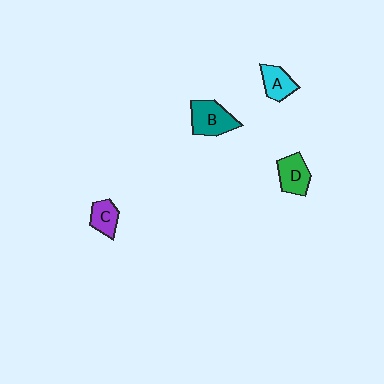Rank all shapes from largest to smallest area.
From largest to smallest: B (teal), D (green), A (cyan), C (purple).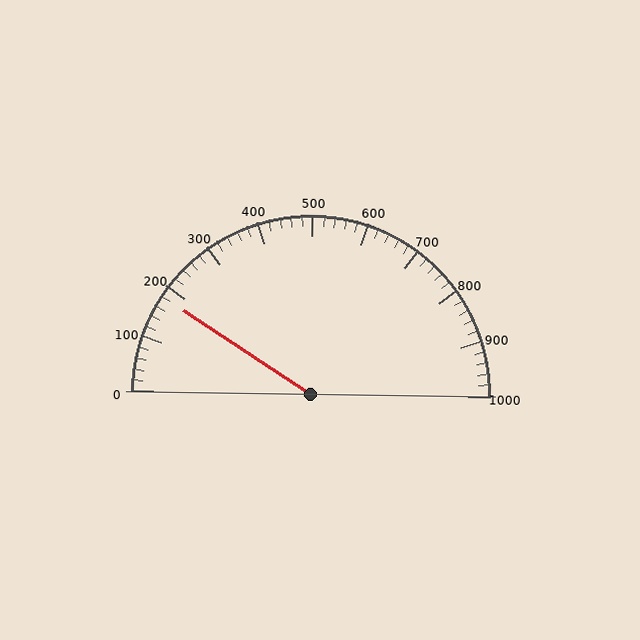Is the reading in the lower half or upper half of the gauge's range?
The reading is in the lower half of the range (0 to 1000).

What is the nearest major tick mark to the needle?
The nearest major tick mark is 200.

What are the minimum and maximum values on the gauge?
The gauge ranges from 0 to 1000.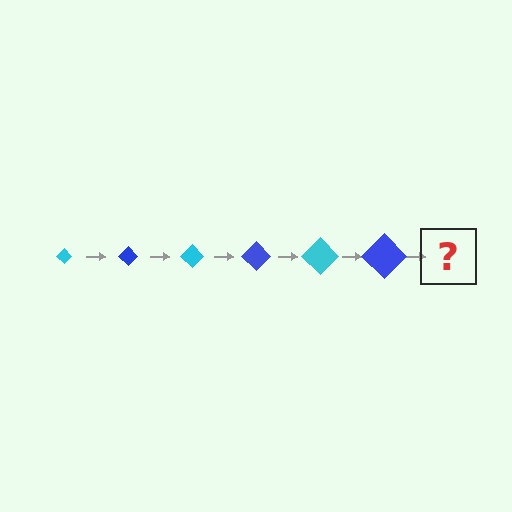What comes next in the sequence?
The next element should be a cyan diamond, larger than the previous one.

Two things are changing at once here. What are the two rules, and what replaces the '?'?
The two rules are that the diamond grows larger each step and the color cycles through cyan and blue. The '?' should be a cyan diamond, larger than the previous one.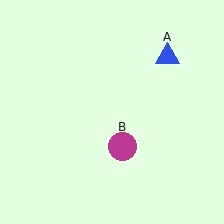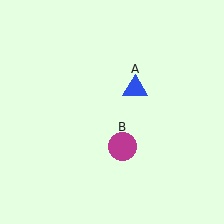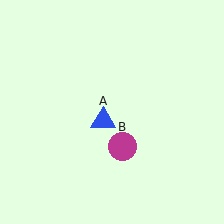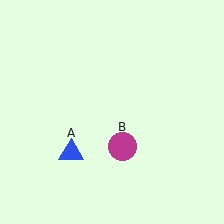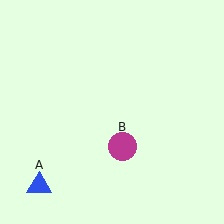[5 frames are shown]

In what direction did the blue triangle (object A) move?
The blue triangle (object A) moved down and to the left.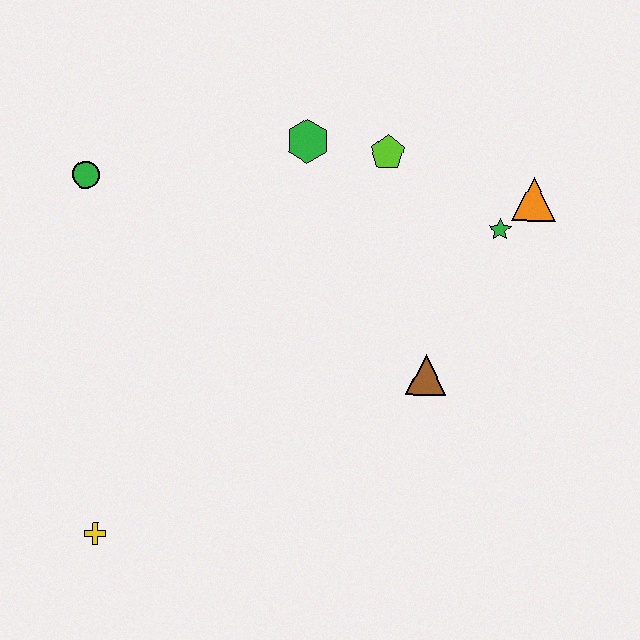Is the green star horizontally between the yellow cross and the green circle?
No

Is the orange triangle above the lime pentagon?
No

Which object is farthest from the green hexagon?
The yellow cross is farthest from the green hexagon.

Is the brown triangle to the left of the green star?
Yes